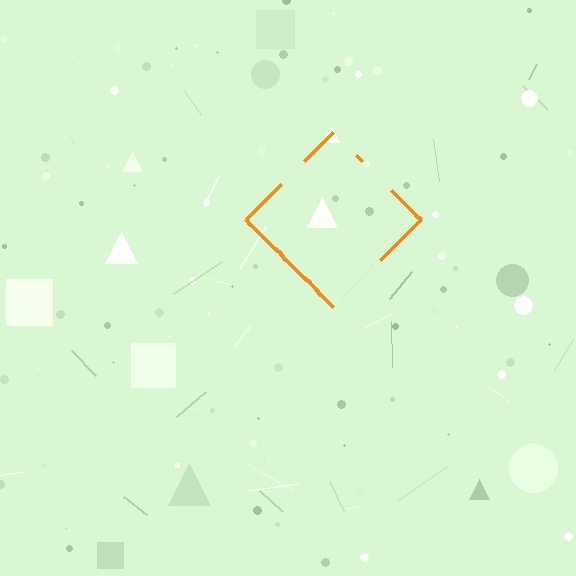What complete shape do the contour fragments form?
The contour fragments form a diamond.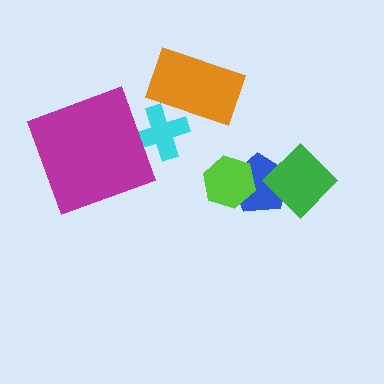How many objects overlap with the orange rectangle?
1 object overlaps with the orange rectangle.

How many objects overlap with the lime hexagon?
1 object overlaps with the lime hexagon.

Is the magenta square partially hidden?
No, no other shape covers it.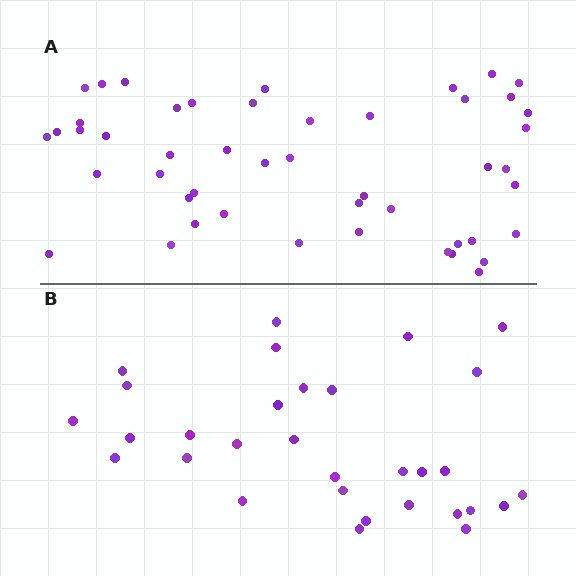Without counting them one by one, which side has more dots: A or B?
Region A (the top region) has more dots.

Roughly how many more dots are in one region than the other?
Region A has approximately 15 more dots than region B.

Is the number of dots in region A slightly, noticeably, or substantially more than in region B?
Region A has substantially more. The ratio is roughly 1.5 to 1.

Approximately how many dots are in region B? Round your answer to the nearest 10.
About 30 dots. (The exact count is 31, which rounds to 30.)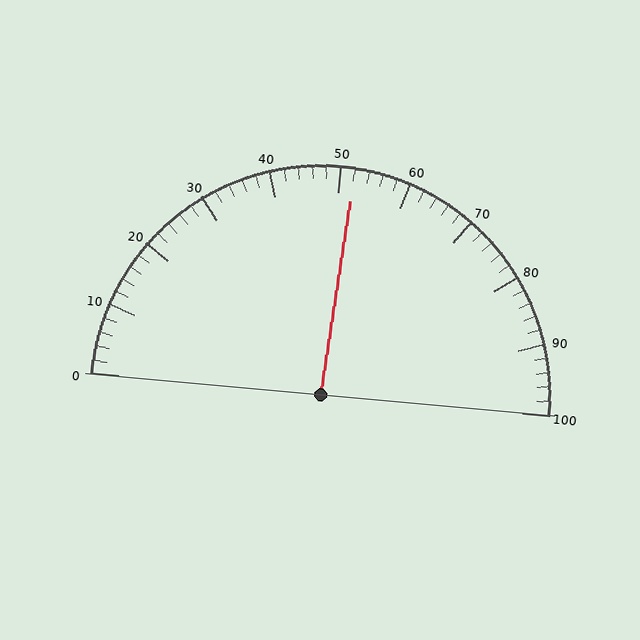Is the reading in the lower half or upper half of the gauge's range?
The reading is in the upper half of the range (0 to 100).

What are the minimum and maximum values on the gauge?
The gauge ranges from 0 to 100.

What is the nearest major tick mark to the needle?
The nearest major tick mark is 50.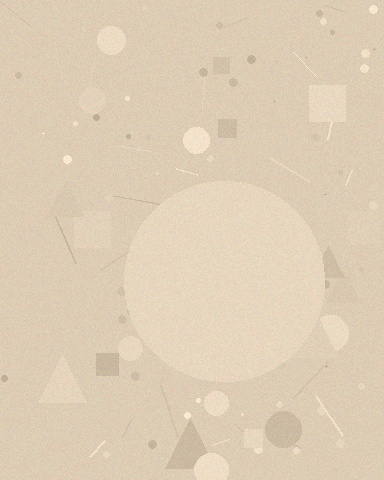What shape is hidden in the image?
A circle is hidden in the image.